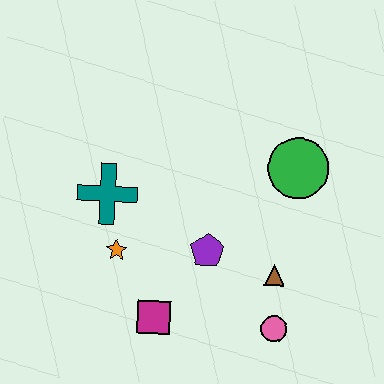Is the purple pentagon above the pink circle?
Yes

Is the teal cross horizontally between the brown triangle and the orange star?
No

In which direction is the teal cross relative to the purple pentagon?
The teal cross is to the left of the purple pentagon.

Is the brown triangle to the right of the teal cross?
Yes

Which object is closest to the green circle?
The brown triangle is closest to the green circle.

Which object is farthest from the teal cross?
The pink circle is farthest from the teal cross.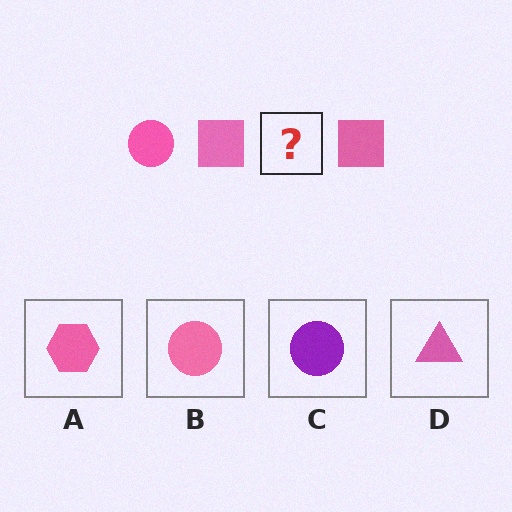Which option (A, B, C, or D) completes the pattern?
B.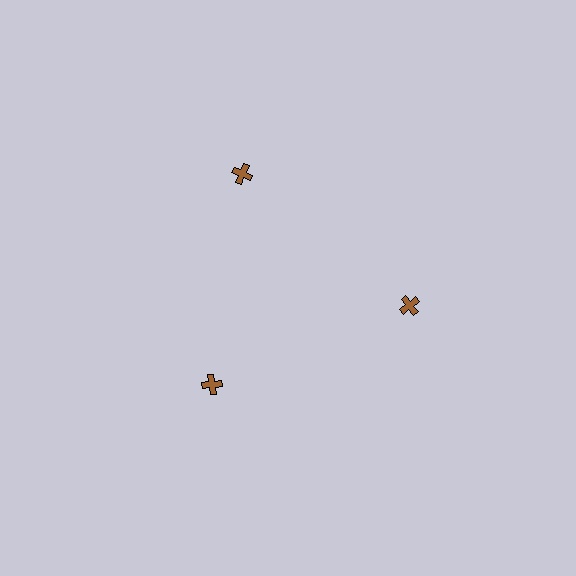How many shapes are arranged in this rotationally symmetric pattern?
There are 3 shapes, arranged in 3 groups of 1.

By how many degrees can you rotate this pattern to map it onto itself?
The pattern maps onto itself every 120 degrees of rotation.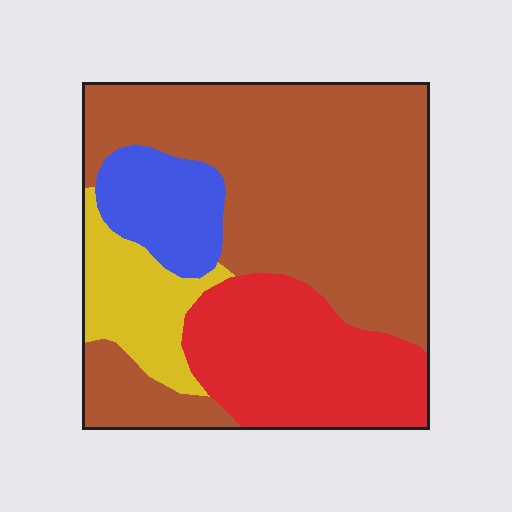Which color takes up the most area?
Brown, at roughly 55%.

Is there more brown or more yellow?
Brown.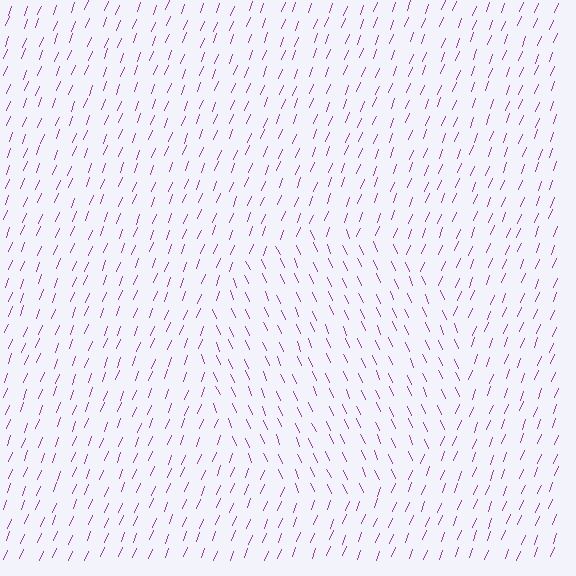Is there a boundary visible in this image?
Yes, there is a texture boundary formed by a change in line orientation.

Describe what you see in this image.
The image is filled with small purple line segments. A circle region in the image has lines oriented differently from the surrounding lines, creating a visible texture boundary.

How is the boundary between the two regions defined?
The boundary is defined purely by a change in line orientation (approximately 45 degrees difference). All lines are the same color and thickness.